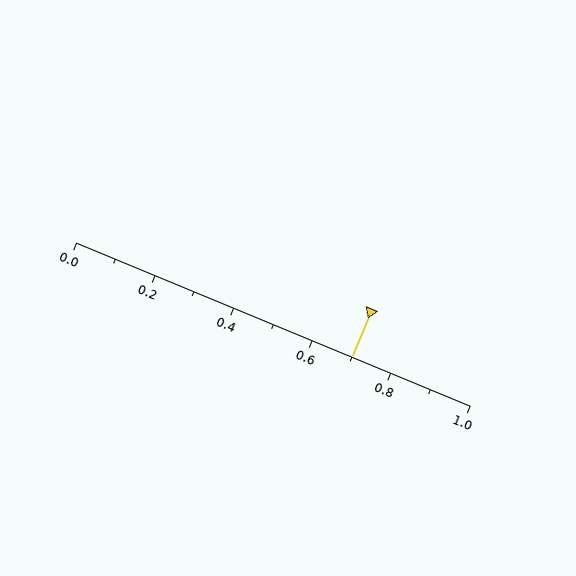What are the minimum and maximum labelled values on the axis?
The axis runs from 0.0 to 1.0.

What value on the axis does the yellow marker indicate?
The marker indicates approximately 0.7.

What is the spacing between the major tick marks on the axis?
The major ticks are spaced 0.2 apart.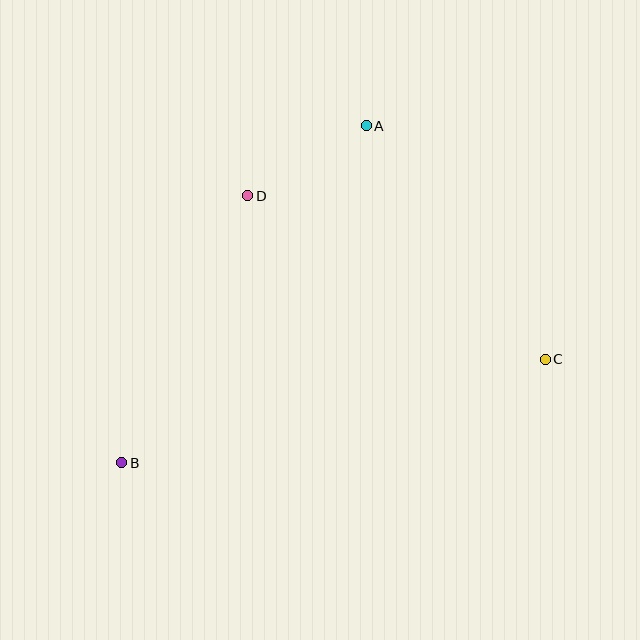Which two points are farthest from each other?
Points B and C are farthest from each other.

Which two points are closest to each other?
Points A and D are closest to each other.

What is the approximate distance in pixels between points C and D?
The distance between C and D is approximately 339 pixels.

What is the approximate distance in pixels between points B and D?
The distance between B and D is approximately 295 pixels.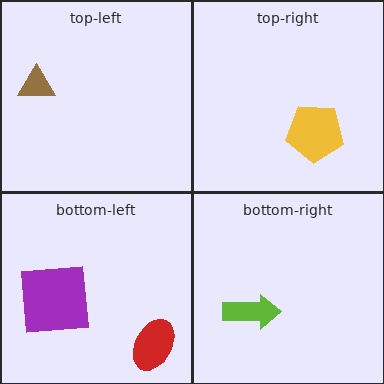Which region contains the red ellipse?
The bottom-left region.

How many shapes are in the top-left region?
1.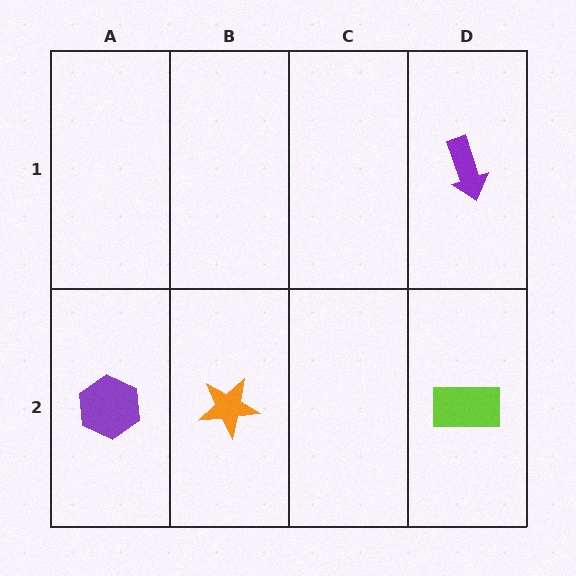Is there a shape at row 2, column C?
No, that cell is empty.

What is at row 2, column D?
A lime rectangle.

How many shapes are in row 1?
1 shape.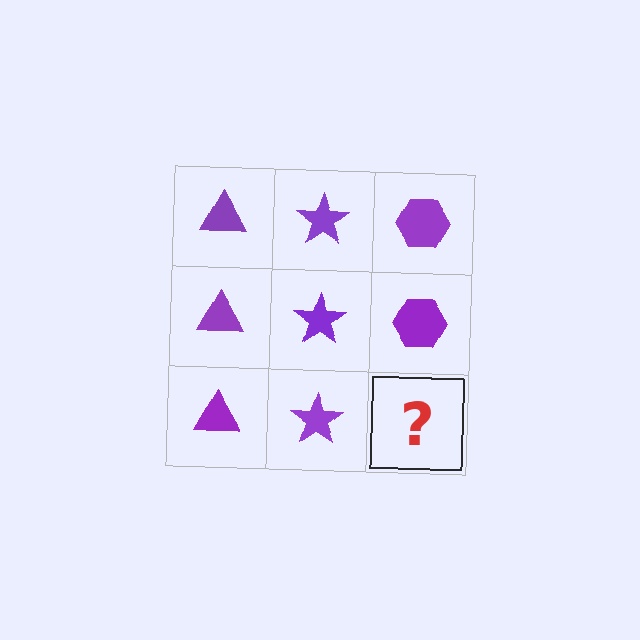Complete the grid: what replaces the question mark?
The question mark should be replaced with a purple hexagon.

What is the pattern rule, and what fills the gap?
The rule is that each column has a consistent shape. The gap should be filled with a purple hexagon.